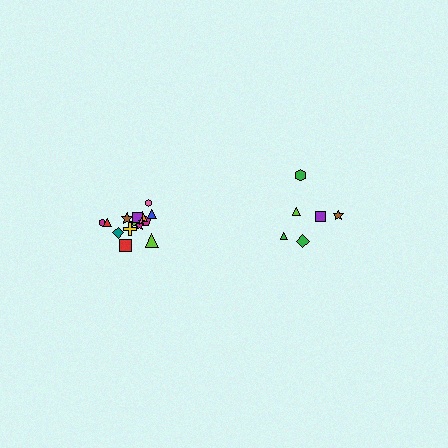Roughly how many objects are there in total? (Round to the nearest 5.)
Roughly 20 objects in total.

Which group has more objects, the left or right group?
The left group.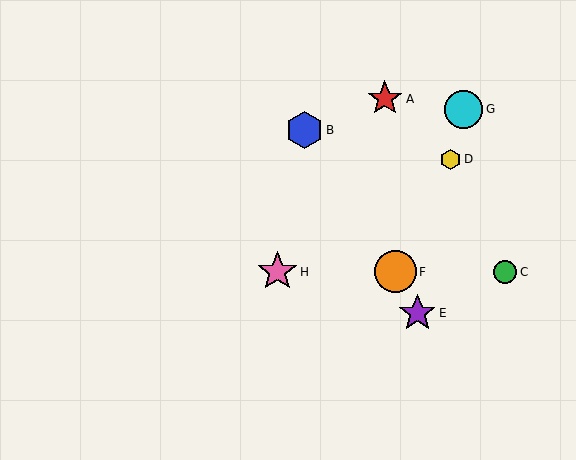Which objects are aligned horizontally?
Objects C, F, H are aligned horizontally.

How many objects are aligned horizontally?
3 objects (C, F, H) are aligned horizontally.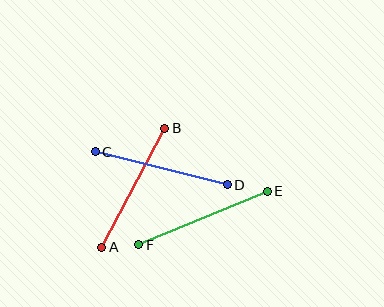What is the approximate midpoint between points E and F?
The midpoint is at approximately (203, 218) pixels.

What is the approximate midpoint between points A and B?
The midpoint is at approximately (133, 188) pixels.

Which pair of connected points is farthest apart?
Points E and F are farthest apart.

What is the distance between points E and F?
The distance is approximately 139 pixels.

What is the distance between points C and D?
The distance is approximately 136 pixels.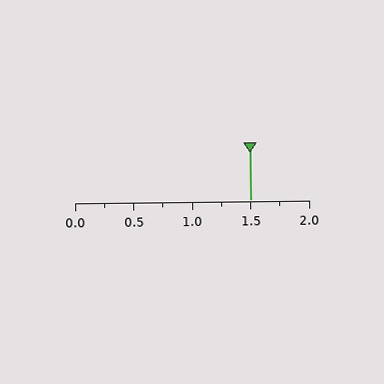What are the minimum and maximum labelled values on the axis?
The axis runs from 0.0 to 2.0.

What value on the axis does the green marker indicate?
The marker indicates approximately 1.5.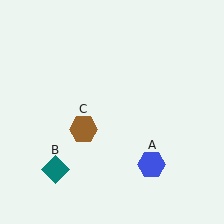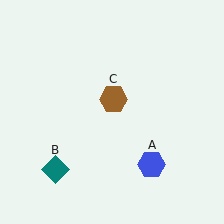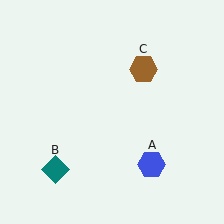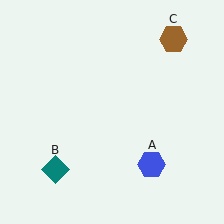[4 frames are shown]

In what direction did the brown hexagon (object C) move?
The brown hexagon (object C) moved up and to the right.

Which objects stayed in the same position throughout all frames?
Blue hexagon (object A) and teal diamond (object B) remained stationary.